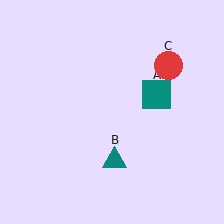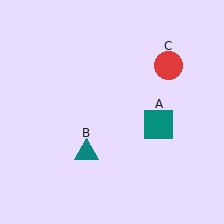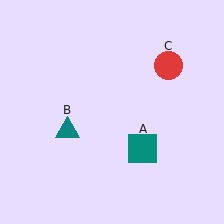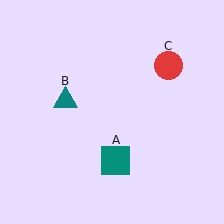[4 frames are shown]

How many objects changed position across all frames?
2 objects changed position: teal square (object A), teal triangle (object B).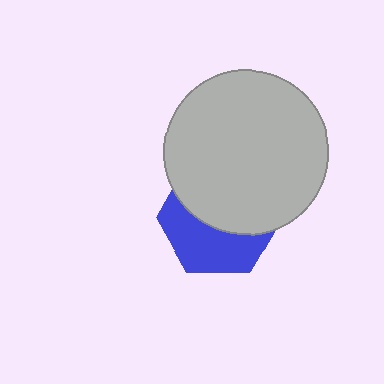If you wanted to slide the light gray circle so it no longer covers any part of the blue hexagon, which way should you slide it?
Slide it up — that is the most direct way to separate the two shapes.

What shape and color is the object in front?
The object in front is a light gray circle.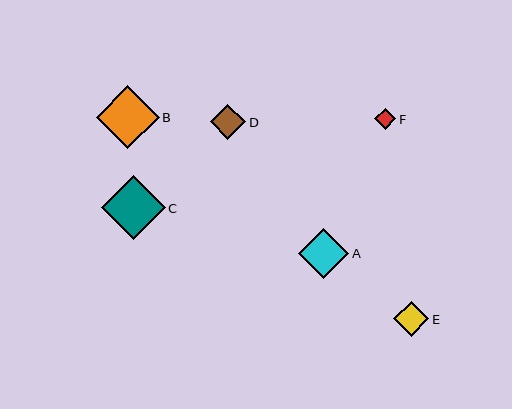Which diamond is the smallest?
Diamond F is the smallest with a size of approximately 21 pixels.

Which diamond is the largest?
Diamond C is the largest with a size of approximately 64 pixels.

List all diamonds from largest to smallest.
From largest to smallest: C, B, A, D, E, F.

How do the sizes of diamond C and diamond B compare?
Diamond C and diamond B are approximately the same size.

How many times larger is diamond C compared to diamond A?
Diamond C is approximately 1.3 times the size of diamond A.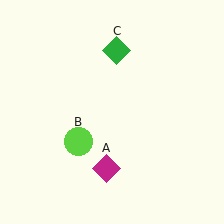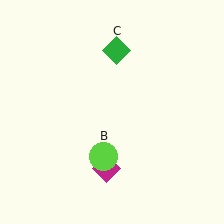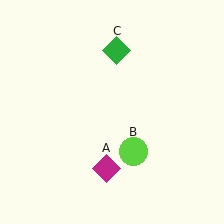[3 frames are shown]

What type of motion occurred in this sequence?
The lime circle (object B) rotated counterclockwise around the center of the scene.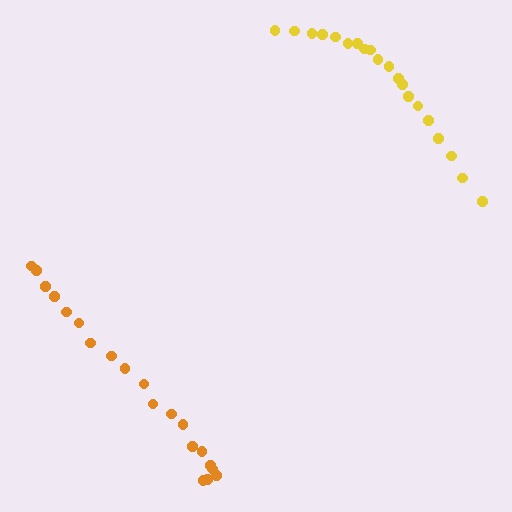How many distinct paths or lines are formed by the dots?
There are 2 distinct paths.